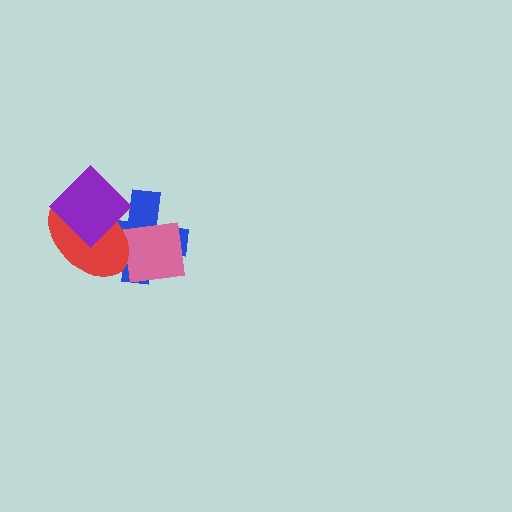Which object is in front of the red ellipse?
The purple diamond is in front of the red ellipse.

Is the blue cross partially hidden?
Yes, it is partially covered by another shape.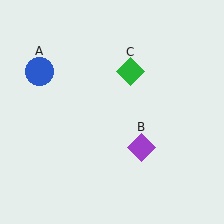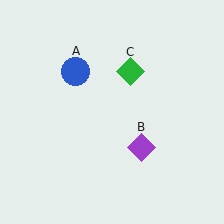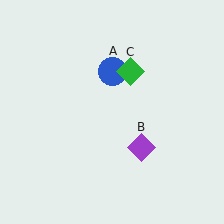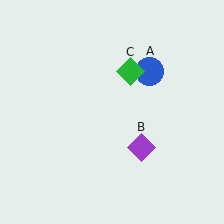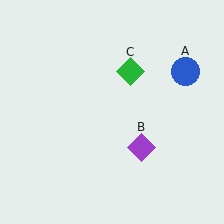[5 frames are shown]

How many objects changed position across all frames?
1 object changed position: blue circle (object A).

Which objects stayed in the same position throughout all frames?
Purple diamond (object B) and green diamond (object C) remained stationary.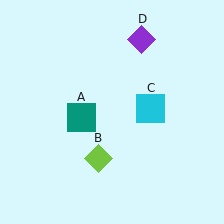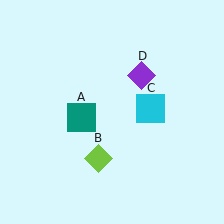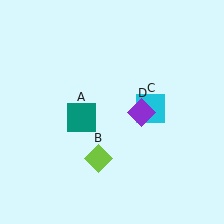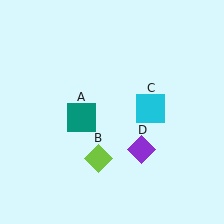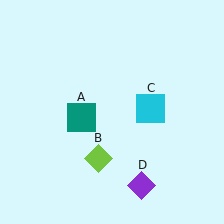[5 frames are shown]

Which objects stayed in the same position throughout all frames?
Teal square (object A) and lime diamond (object B) and cyan square (object C) remained stationary.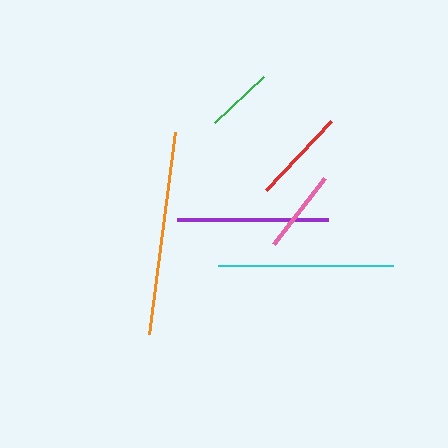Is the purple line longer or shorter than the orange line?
The orange line is longer than the purple line.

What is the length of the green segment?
The green segment is approximately 68 pixels long.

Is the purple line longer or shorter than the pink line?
The purple line is longer than the pink line.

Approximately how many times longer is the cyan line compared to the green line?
The cyan line is approximately 2.6 times the length of the green line.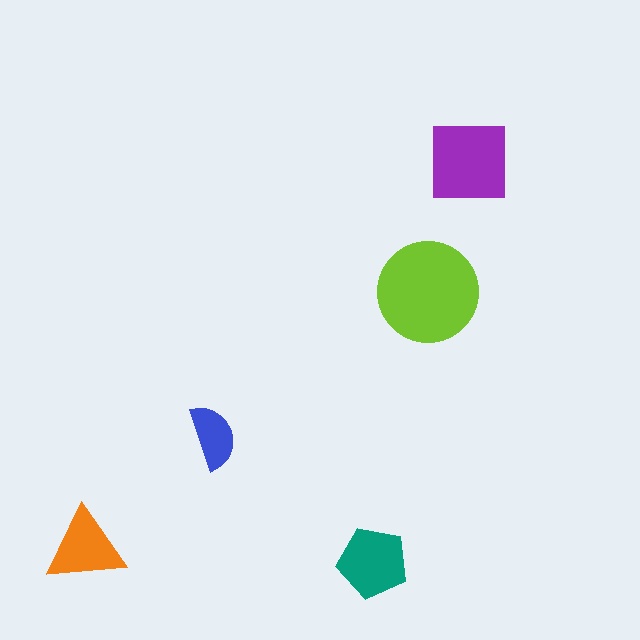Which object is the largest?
The lime circle.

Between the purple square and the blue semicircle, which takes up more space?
The purple square.